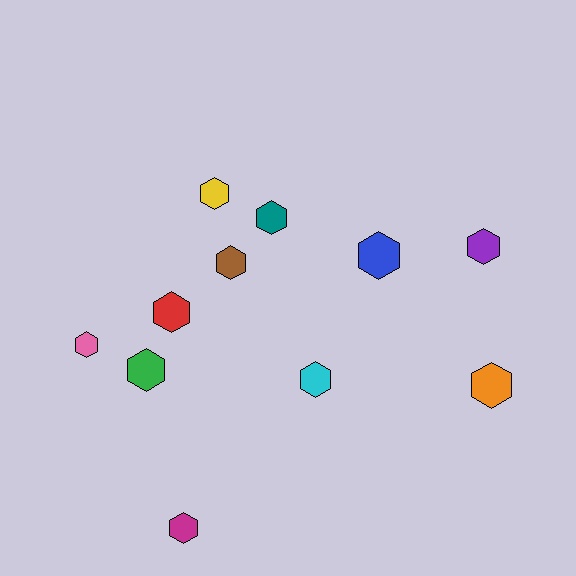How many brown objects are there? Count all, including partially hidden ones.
There is 1 brown object.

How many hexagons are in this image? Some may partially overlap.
There are 11 hexagons.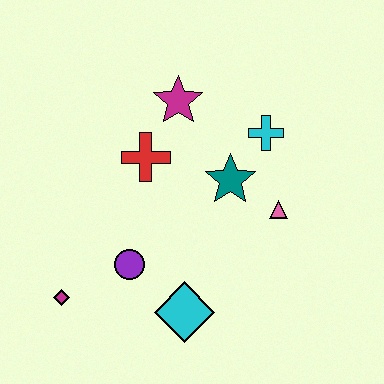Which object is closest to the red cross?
The magenta star is closest to the red cross.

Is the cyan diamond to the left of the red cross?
No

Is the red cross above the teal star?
Yes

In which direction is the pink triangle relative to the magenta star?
The pink triangle is below the magenta star.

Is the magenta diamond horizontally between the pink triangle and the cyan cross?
No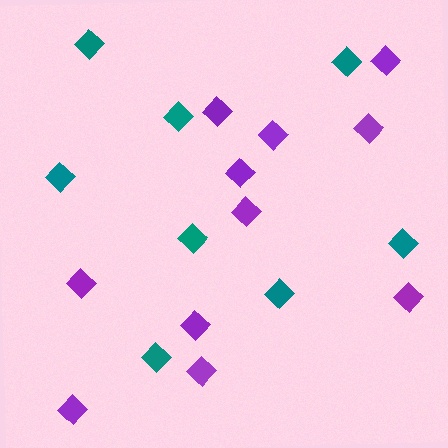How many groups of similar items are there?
There are 2 groups: one group of teal diamonds (8) and one group of purple diamonds (11).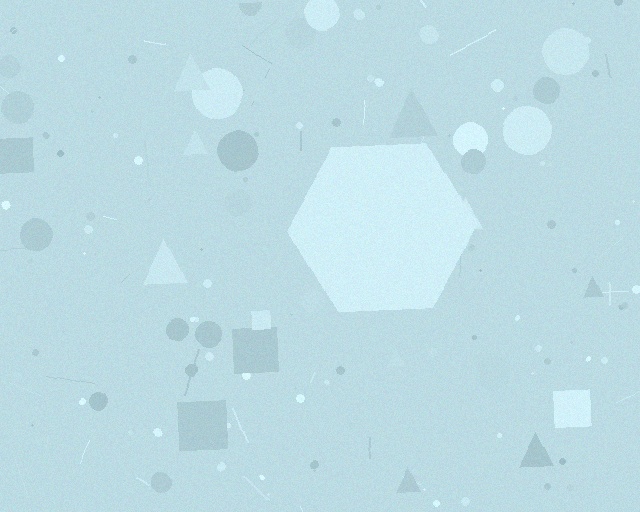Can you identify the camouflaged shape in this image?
The camouflaged shape is a hexagon.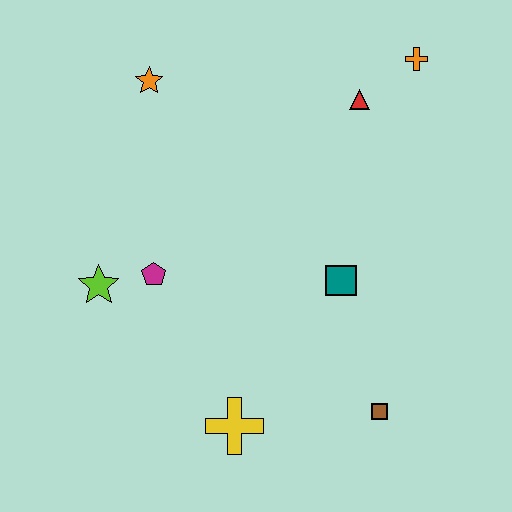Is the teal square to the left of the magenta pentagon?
No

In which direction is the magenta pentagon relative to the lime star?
The magenta pentagon is to the right of the lime star.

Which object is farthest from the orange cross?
The yellow cross is farthest from the orange cross.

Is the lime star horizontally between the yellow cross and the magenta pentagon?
No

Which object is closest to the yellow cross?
The brown square is closest to the yellow cross.